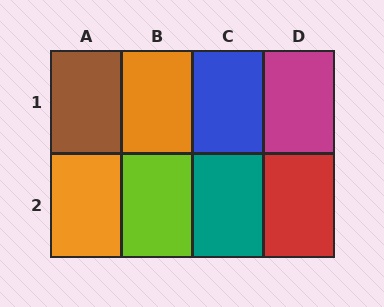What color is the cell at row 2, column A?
Orange.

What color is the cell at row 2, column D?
Red.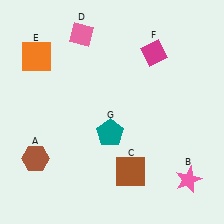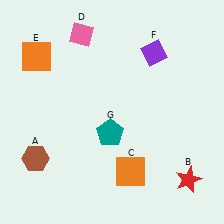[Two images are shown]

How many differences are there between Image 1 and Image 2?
There are 3 differences between the two images.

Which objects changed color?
B changed from pink to red. C changed from brown to orange. F changed from magenta to purple.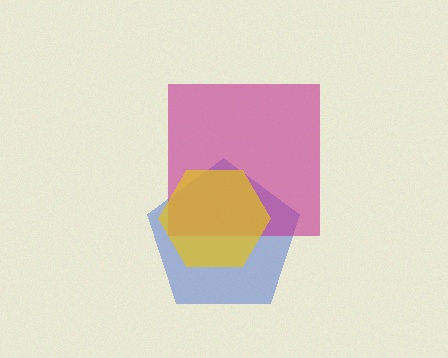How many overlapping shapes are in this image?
There are 3 overlapping shapes in the image.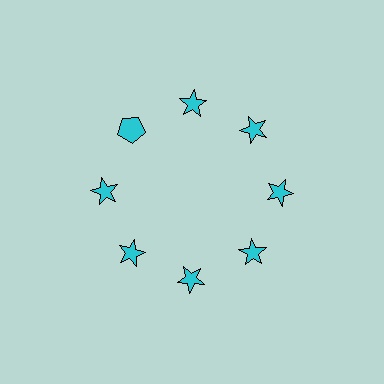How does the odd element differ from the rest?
It has a different shape: pentagon instead of star.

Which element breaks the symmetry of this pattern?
The cyan pentagon at roughly the 10 o'clock position breaks the symmetry. All other shapes are cyan stars.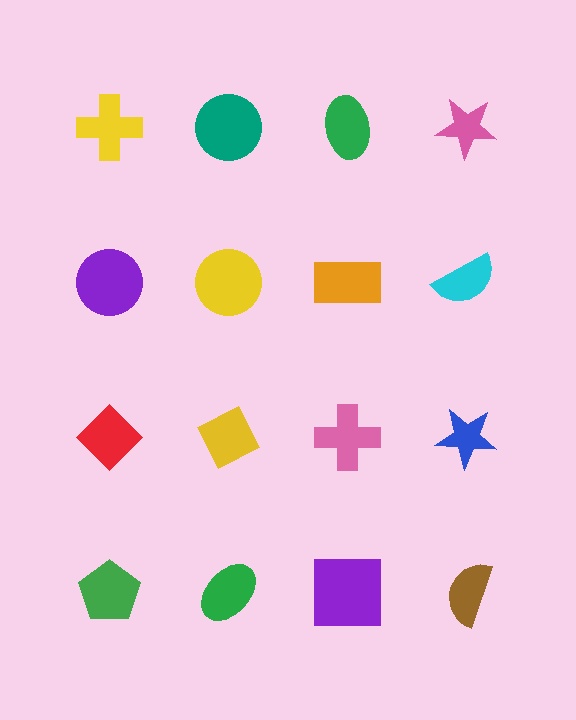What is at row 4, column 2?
A green ellipse.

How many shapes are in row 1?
4 shapes.